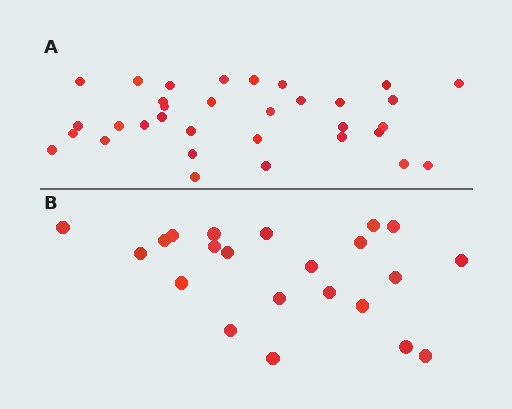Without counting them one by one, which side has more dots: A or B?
Region A (the top region) has more dots.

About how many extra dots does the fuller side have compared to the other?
Region A has roughly 12 or so more dots than region B.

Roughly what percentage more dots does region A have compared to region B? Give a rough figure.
About 50% more.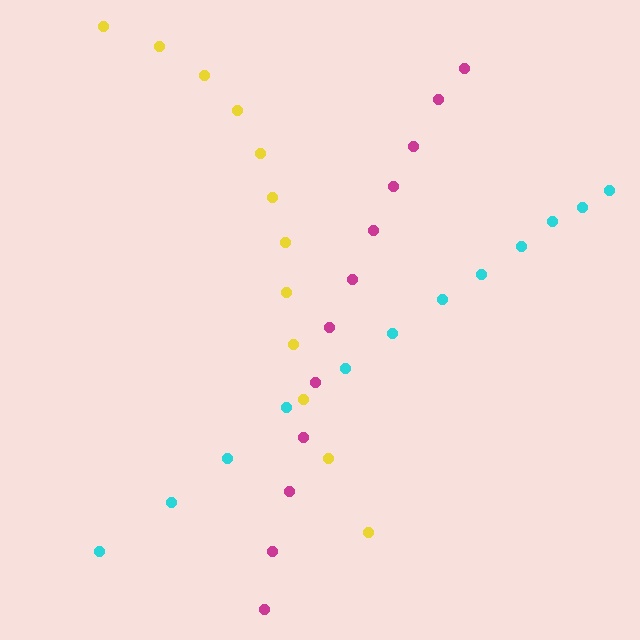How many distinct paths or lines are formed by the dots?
There are 3 distinct paths.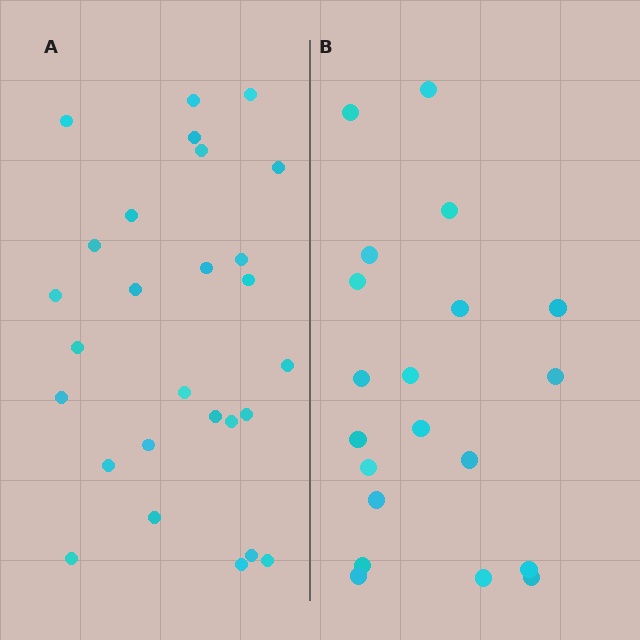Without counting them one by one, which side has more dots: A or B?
Region A (the left region) has more dots.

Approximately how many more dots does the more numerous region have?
Region A has roughly 8 or so more dots than region B.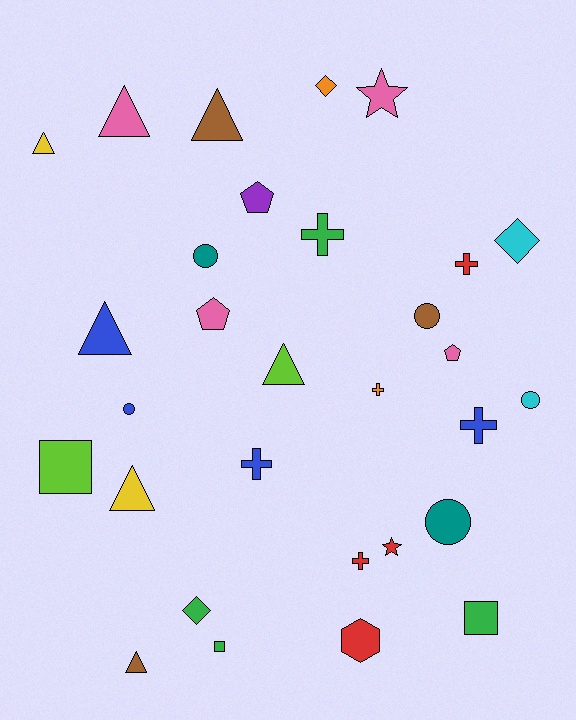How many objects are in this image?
There are 30 objects.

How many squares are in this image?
There are 3 squares.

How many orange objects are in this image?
There are 2 orange objects.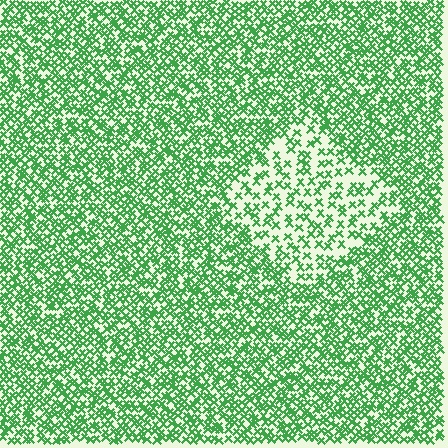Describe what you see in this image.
The image contains small green elements arranged at two different densities. A diamond-shaped region is visible where the elements are less densely packed than the surrounding area.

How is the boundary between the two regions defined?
The boundary is defined by a change in element density (approximately 2.1x ratio). All elements are the same color, size, and shape.